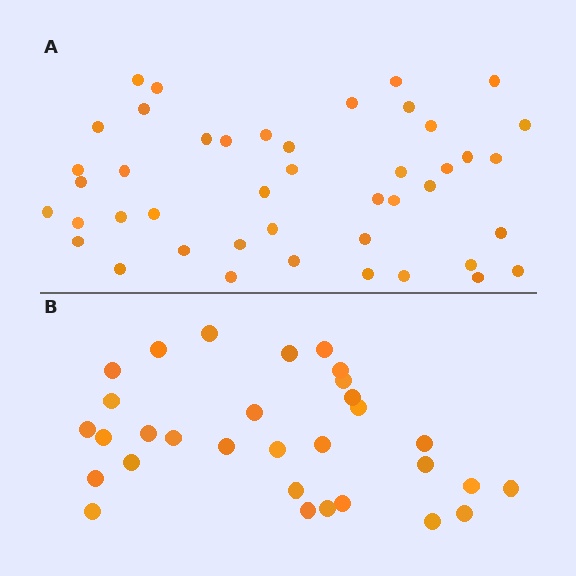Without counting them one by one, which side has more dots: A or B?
Region A (the top region) has more dots.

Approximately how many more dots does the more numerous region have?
Region A has approximately 15 more dots than region B.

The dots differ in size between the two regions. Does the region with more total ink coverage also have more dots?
No. Region B has more total ink coverage because its dots are larger, but region A actually contains more individual dots. Total area can be misleading — the number of items is what matters here.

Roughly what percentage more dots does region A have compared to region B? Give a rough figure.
About 40% more.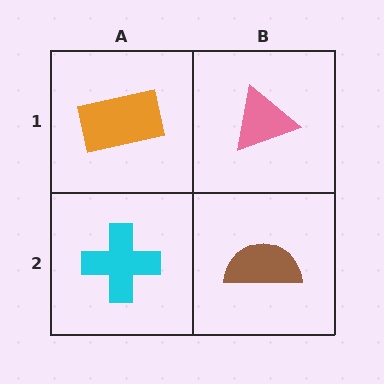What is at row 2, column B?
A brown semicircle.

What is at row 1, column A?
An orange rectangle.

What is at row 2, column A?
A cyan cross.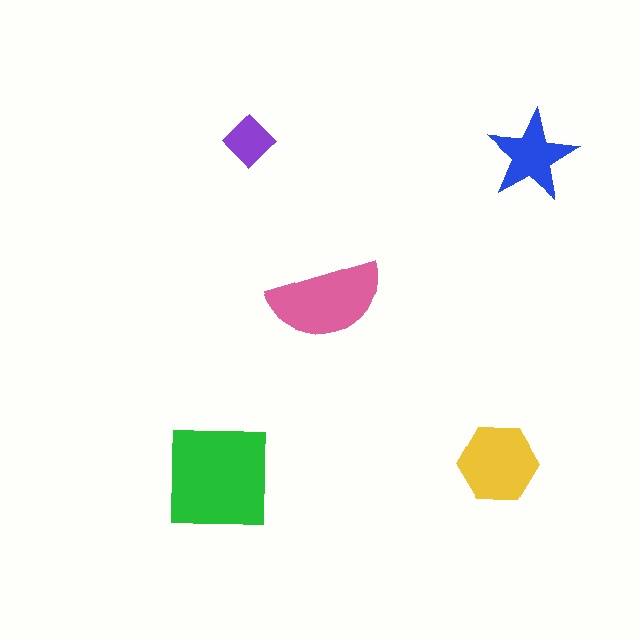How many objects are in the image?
There are 5 objects in the image.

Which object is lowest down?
The green square is bottommost.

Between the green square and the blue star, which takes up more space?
The green square.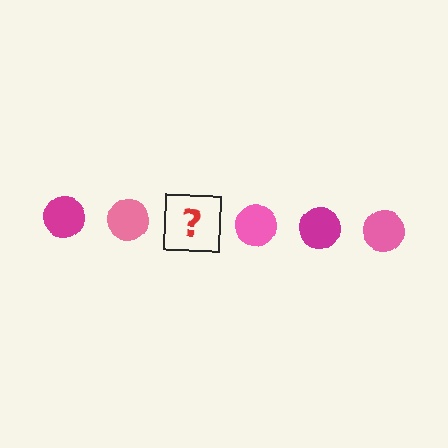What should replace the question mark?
The question mark should be replaced with a magenta circle.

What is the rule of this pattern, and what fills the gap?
The rule is that the pattern cycles through magenta, pink circles. The gap should be filled with a magenta circle.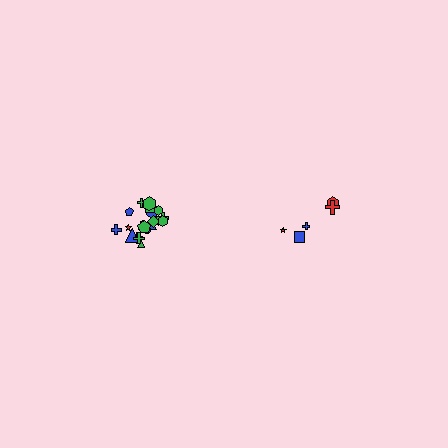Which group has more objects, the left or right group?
The left group.